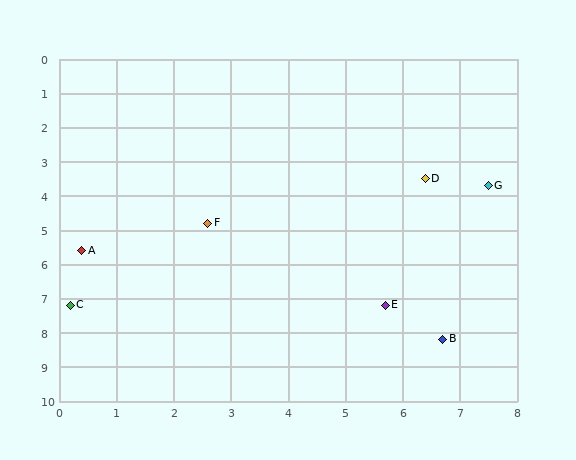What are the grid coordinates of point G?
Point G is at approximately (7.5, 3.7).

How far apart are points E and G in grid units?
Points E and G are about 3.9 grid units apart.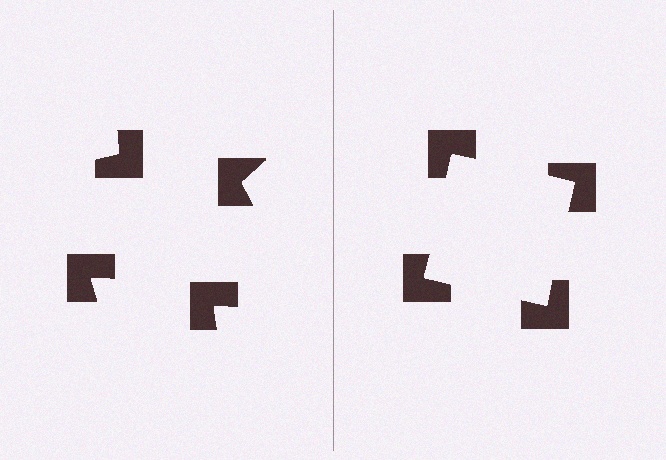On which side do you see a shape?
An illusory square appears on the right side. On the left side the wedge cuts are rotated, so no coherent shape forms.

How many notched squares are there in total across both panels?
8 — 4 on each side.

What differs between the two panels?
The notched squares are positioned identically on both sides; only the wedge orientations differ. On the right they align to a square; on the left they are misaligned.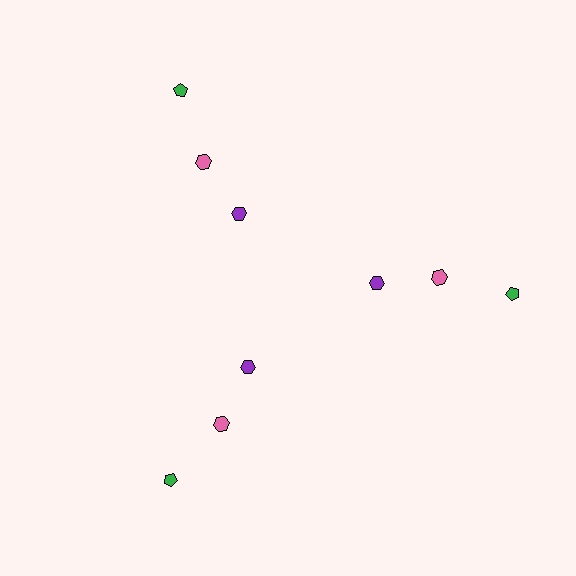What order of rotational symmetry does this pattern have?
This pattern has 3-fold rotational symmetry.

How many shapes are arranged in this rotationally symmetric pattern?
There are 9 shapes, arranged in 3 groups of 3.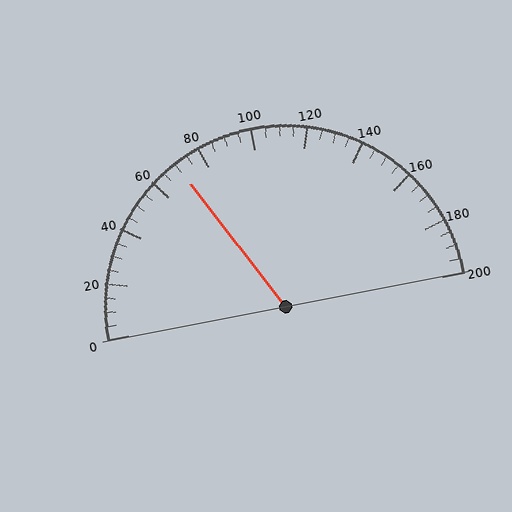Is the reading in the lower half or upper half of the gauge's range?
The reading is in the lower half of the range (0 to 200).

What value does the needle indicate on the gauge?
The needle indicates approximately 70.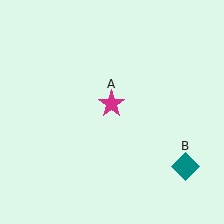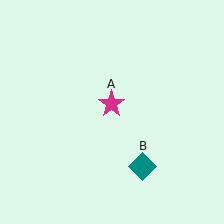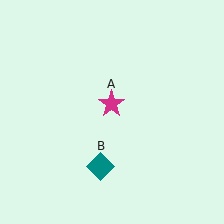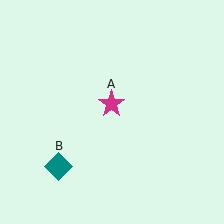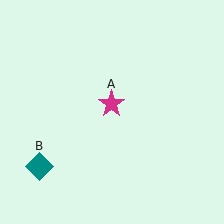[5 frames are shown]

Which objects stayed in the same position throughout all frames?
Magenta star (object A) remained stationary.